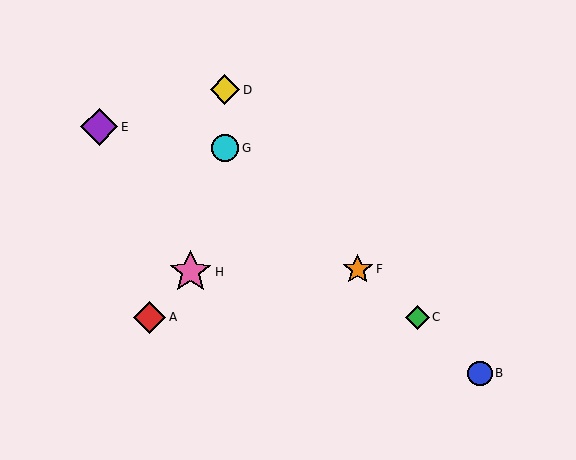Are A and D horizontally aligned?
No, A is at y≈317 and D is at y≈90.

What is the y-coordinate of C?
Object C is at y≈317.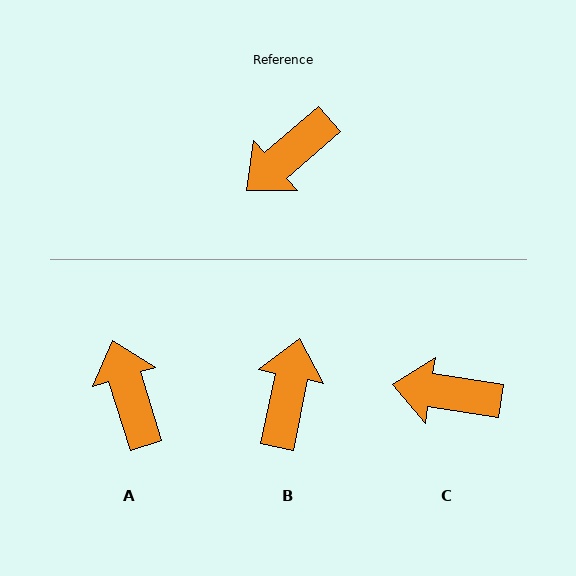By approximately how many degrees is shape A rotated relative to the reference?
Approximately 113 degrees clockwise.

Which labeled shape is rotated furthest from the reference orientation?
B, about 142 degrees away.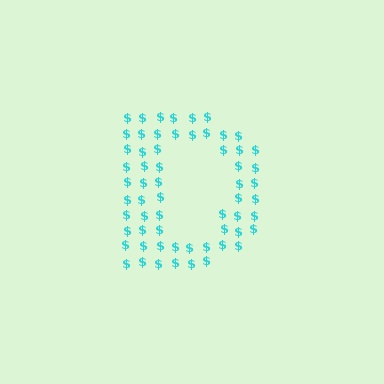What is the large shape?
The large shape is the letter D.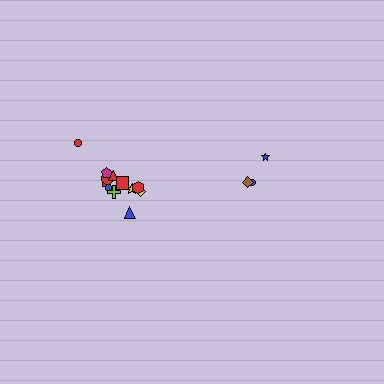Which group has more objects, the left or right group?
The left group.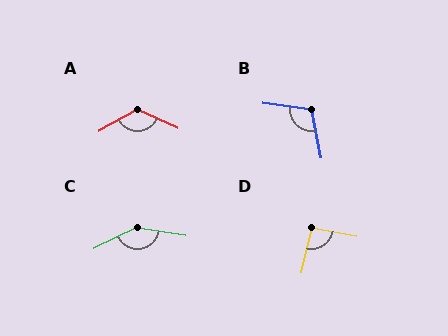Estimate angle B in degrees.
Approximately 109 degrees.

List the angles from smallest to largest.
D (93°), B (109°), A (125°), C (145°).